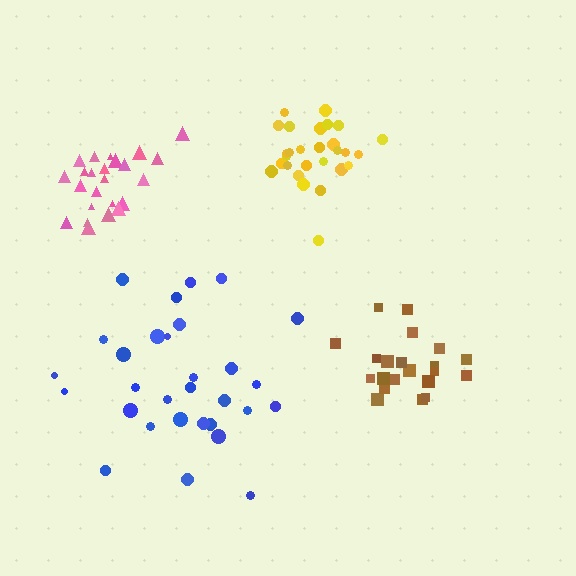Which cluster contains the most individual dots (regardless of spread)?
Blue (30).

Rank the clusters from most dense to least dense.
yellow, brown, pink, blue.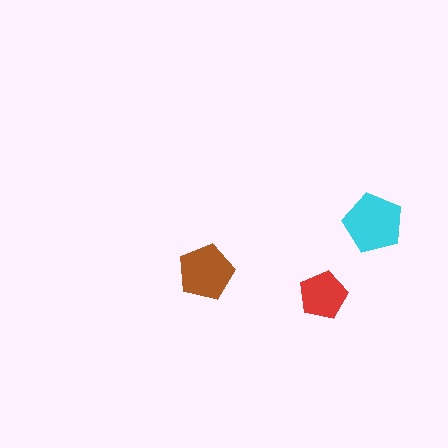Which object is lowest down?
The red pentagon is bottommost.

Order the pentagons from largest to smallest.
the cyan one, the brown one, the red one.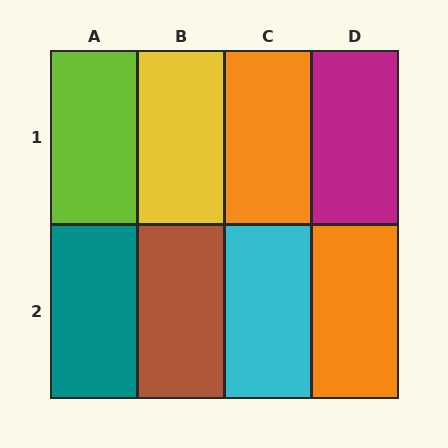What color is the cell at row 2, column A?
Teal.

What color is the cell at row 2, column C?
Cyan.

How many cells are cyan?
1 cell is cyan.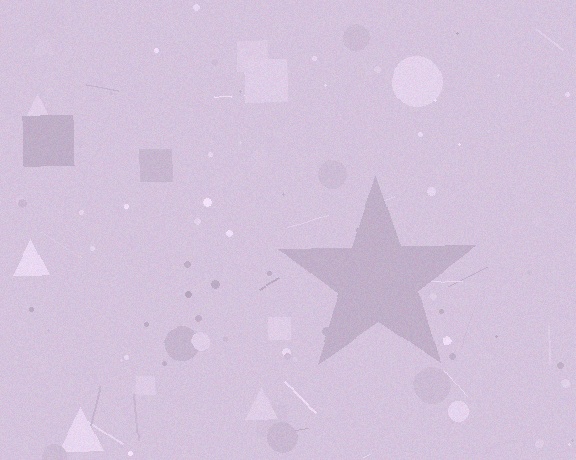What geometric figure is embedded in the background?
A star is embedded in the background.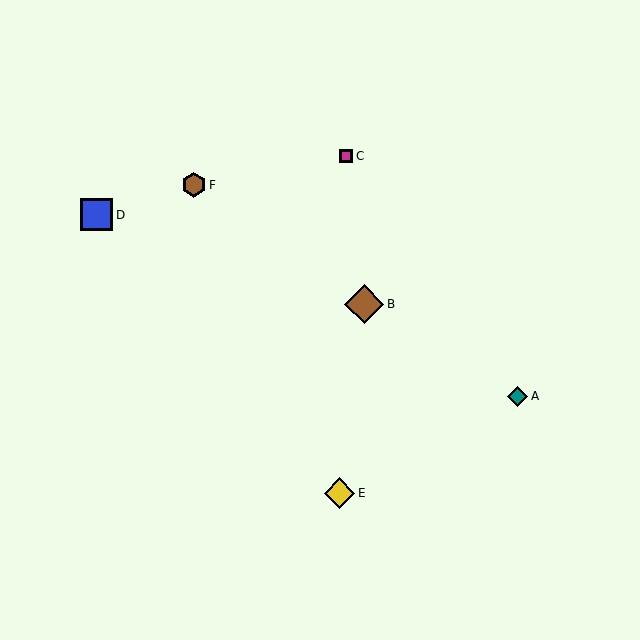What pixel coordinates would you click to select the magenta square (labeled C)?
Click at (346, 156) to select the magenta square C.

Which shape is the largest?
The brown diamond (labeled B) is the largest.